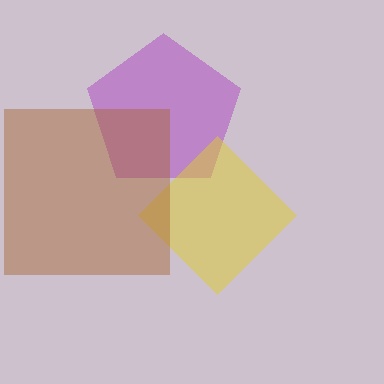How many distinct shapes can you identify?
There are 3 distinct shapes: a purple pentagon, a yellow diamond, a brown square.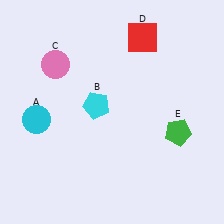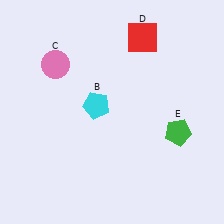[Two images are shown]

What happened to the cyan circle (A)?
The cyan circle (A) was removed in Image 2. It was in the bottom-left area of Image 1.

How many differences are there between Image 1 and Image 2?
There is 1 difference between the two images.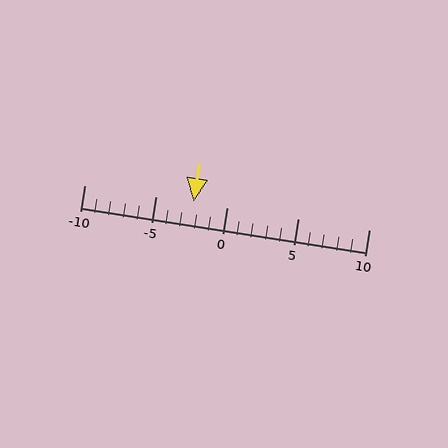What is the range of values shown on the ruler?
The ruler shows values from -10 to 10.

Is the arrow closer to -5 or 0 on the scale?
The arrow is closer to 0.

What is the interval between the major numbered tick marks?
The major tick marks are spaced 5 units apart.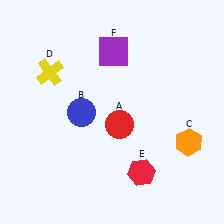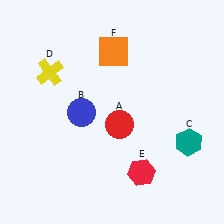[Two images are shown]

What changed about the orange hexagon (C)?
In Image 1, C is orange. In Image 2, it changed to teal.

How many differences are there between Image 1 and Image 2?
There are 2 differences between the two images.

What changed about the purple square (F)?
In Image 1, F is purple. In Image 2, it changed to orange.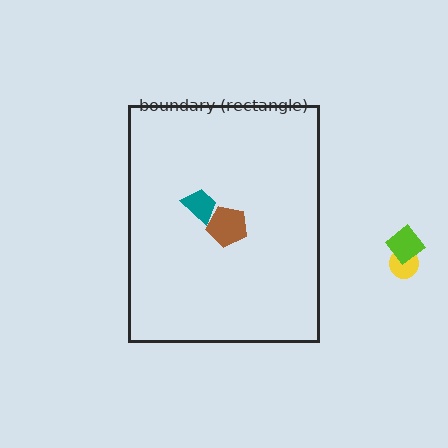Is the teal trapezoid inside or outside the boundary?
Inside.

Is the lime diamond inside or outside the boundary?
Outside.